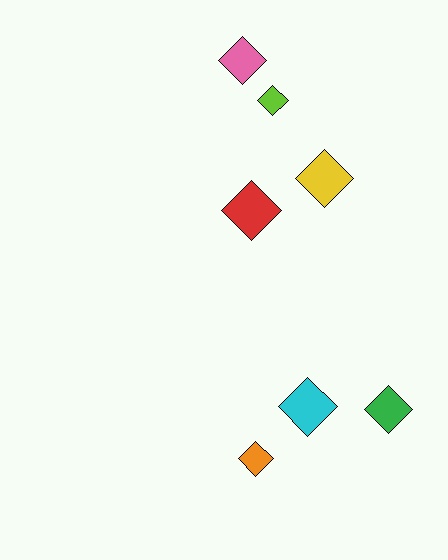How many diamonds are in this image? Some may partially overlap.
There are 7 diamonds.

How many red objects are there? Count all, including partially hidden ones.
There is 1 red object.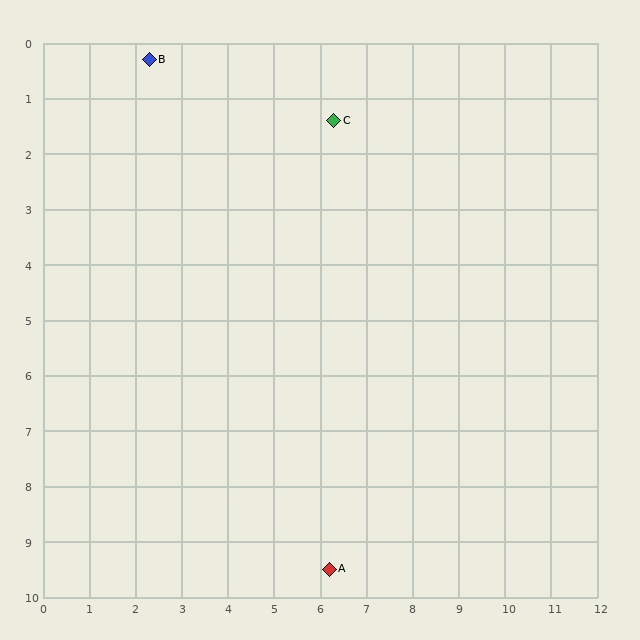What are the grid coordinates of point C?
Point C is at approximately (6.3, 1.4).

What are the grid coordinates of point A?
Point A is at approximately (6.2, 9.5).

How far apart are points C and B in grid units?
Points C and B are about 4.1 grid units apart.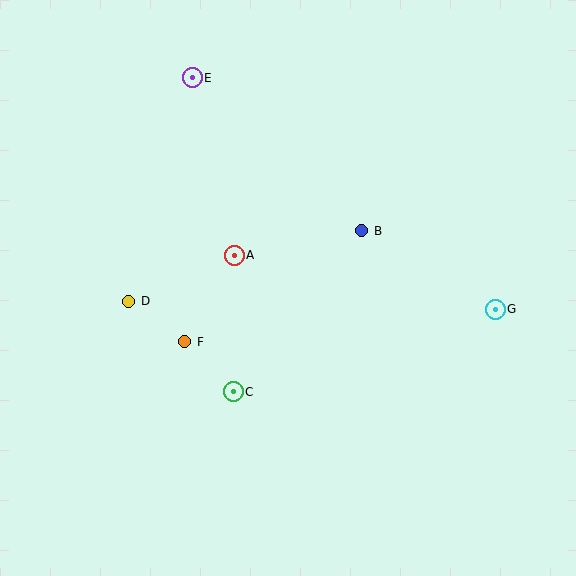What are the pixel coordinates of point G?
Point G is at (495, 309).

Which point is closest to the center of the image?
Point A at (234, 255) is closest to the center.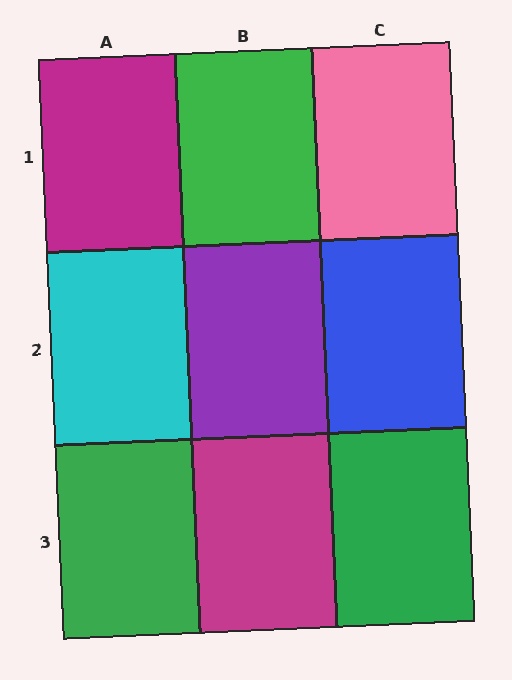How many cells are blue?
1 cell is blue.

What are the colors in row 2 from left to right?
Cyan, purple, blue.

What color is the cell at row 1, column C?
Pink.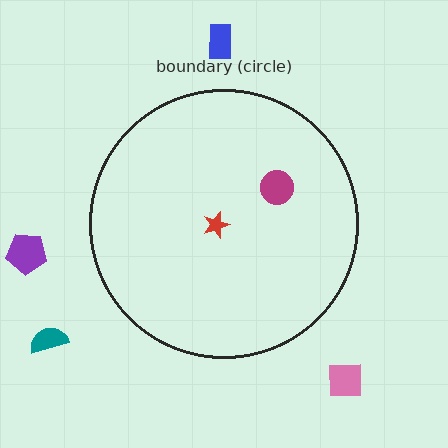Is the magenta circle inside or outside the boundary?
Inside.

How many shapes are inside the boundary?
2 inside, 4 outside.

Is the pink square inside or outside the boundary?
Outside.